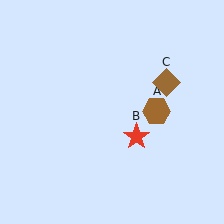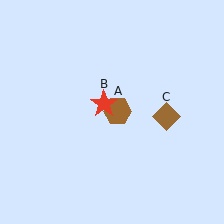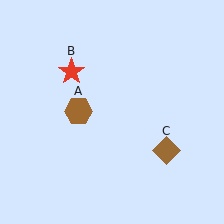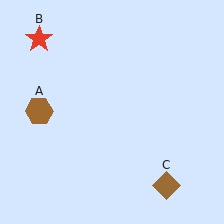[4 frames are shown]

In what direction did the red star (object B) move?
The red star (object B) moved up and to the left.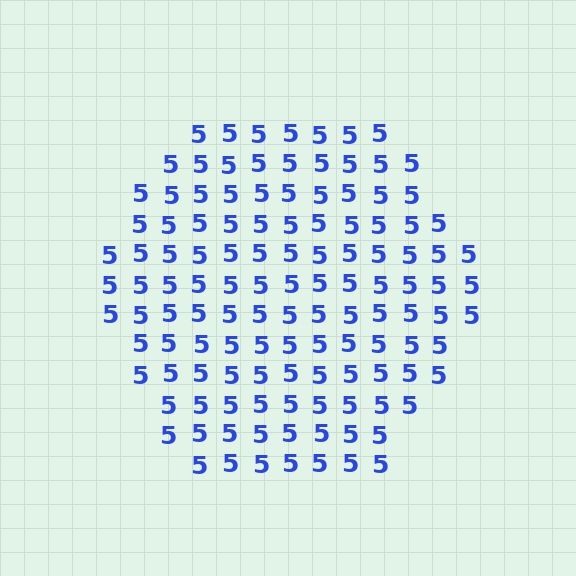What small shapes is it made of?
It is made of small digit 5's.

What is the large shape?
The large shape is a hexagon.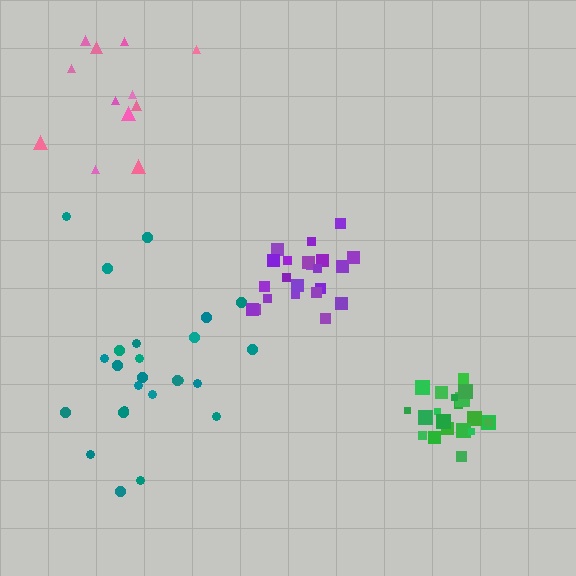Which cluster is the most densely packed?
Green.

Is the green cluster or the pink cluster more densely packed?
Green.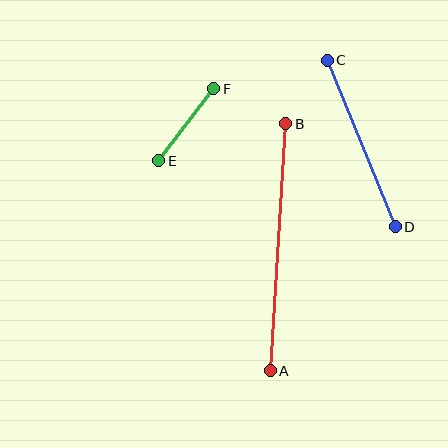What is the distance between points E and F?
The distance is approximately 90 pixels.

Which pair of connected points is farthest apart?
Points A and B are farthest apart.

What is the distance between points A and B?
The distance is approximately 247 pixels.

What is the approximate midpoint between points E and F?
The midpoint is at approximately (186, 125) pixels.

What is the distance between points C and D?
The distance is approximately 180 pixels.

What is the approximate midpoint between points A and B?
The midpoint is at approximately (278, 247) pixels.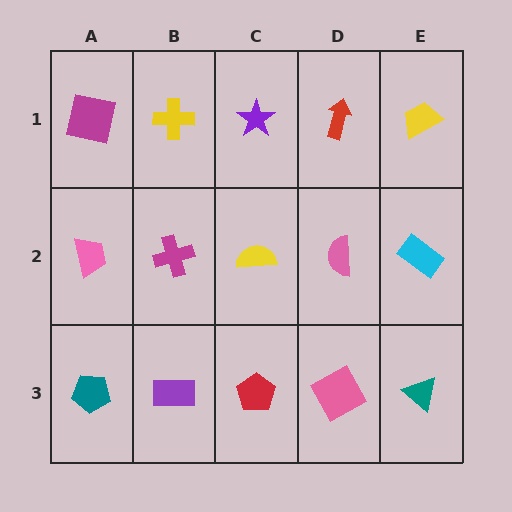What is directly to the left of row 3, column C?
A purple rectangle.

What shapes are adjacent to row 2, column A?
A magenta square (row 1, column A), a teal pentagon (row 3, column A), a magenta cross (row 2, column B).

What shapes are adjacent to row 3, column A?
A pink trapezoid (row 2, column A), a purple rectangle (row 3, column B).